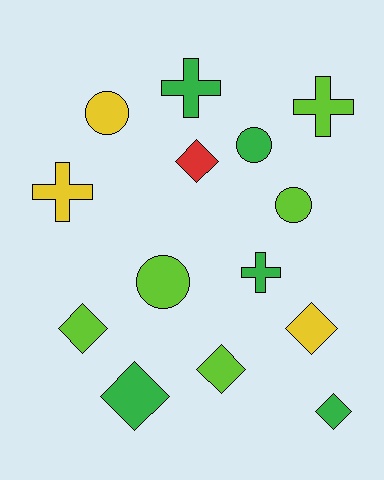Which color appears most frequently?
Green, with 5 objects.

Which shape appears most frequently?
Diamond, with 6 objects.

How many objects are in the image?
There are 14 objects.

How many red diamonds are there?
There is 1 red diamond.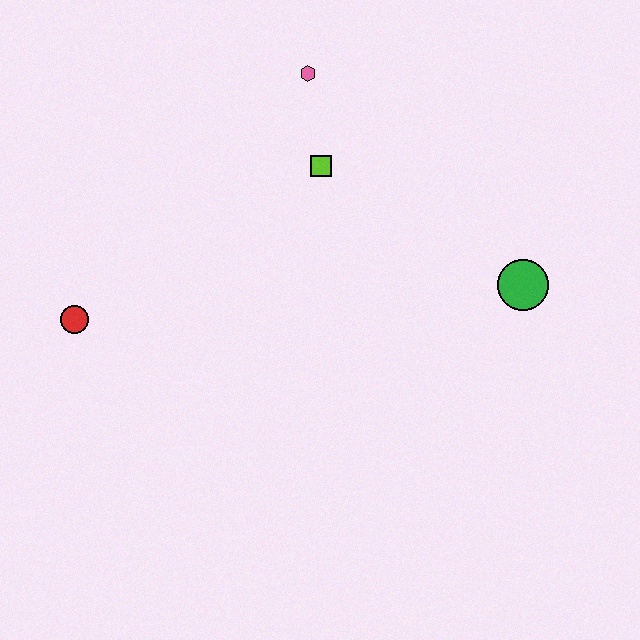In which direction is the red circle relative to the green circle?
The red circle is to the left of the green circle.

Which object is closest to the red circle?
The lime square is closest to the red circle.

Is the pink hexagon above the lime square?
Yes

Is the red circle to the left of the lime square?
Yes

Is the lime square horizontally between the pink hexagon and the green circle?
Yes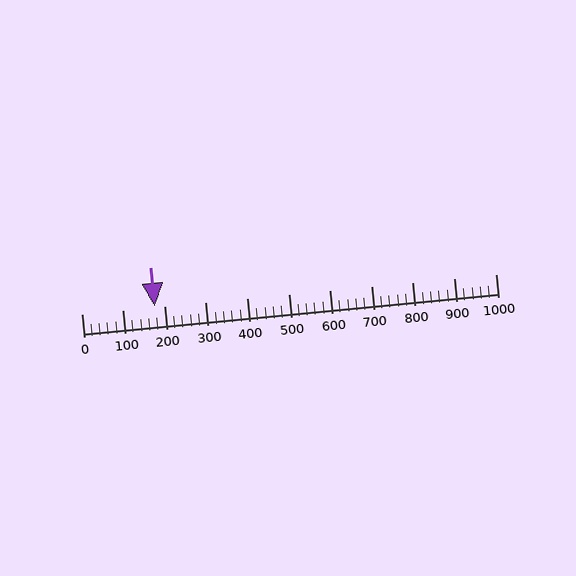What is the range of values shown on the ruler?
The ruler shows values from 0 to 1000.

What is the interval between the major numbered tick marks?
The major tick marks are spaced 100 units apart.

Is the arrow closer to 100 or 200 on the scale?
The arrow is closer to 200.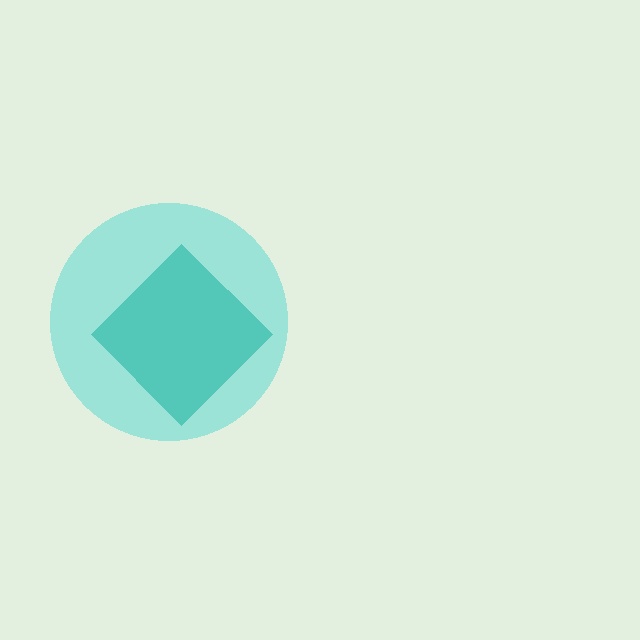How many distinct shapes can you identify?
There are 2 distinct shapes: a teal diamond, a cyan circle.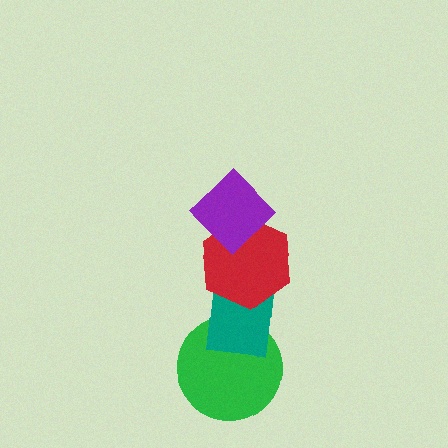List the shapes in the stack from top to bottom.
From top to bottom: the purple diamond, the red hexagon, the teal rectangle, the green circle.